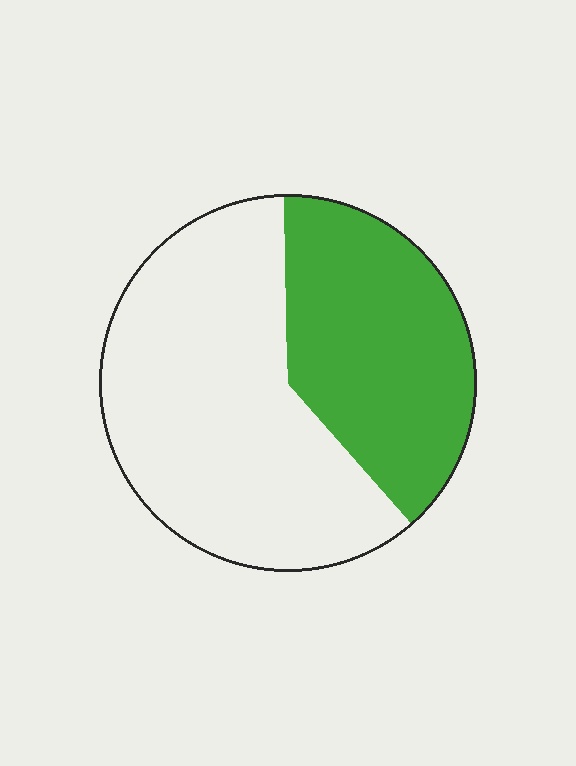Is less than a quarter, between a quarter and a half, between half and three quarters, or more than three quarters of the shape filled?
Between a quarter and a half.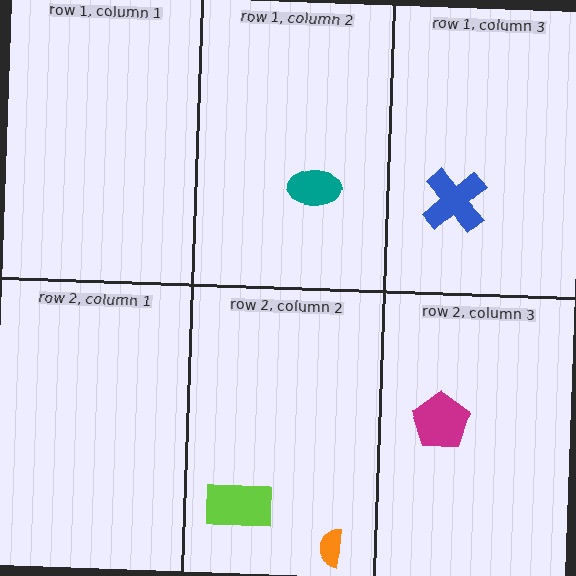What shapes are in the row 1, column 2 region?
The teal ellipse.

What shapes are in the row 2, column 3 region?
The magenta pentagon.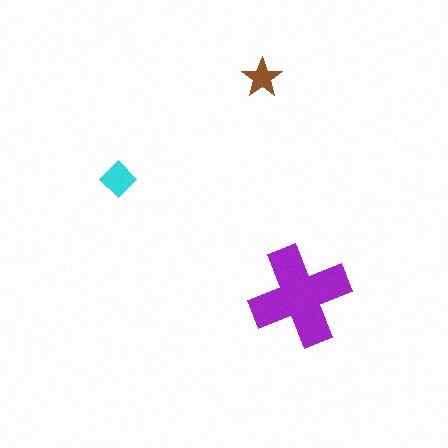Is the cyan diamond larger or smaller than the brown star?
Larger.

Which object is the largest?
The purple cross.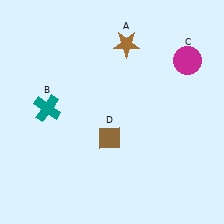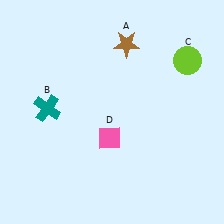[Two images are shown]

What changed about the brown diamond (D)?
In Image 1, D is brown. In Image 2, it changed to pink.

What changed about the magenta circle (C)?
In Image 1, C is magenta. In Image 2, it changed to lime.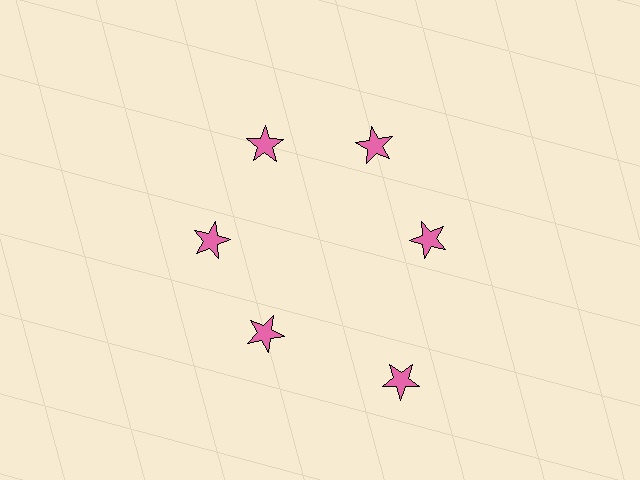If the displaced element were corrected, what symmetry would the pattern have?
It would have 6-fold rotational symmetry — the pattern would map onto itself every 60 degrees.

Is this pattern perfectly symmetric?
No. The 6 pink stars are arranged in a ring, but one element near the 5 o'clock position is pushed outward from the center, breaking the 6-fold rotational symmetry.